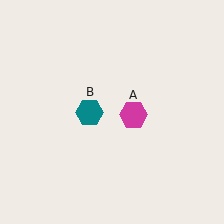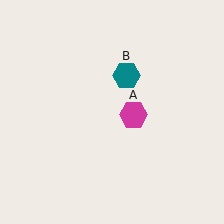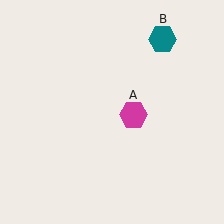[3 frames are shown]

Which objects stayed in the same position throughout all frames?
Magenta hexagon (object A) remained stationary.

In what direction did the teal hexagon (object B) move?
The teal hexagon (object B) moved up and to the right.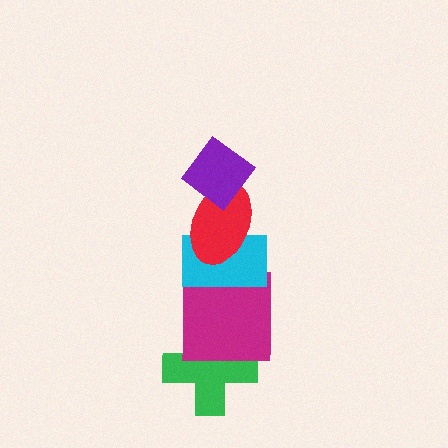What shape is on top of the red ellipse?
The purple diamond is on top of the red ellipse.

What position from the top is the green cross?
The green cross is 5th from the top.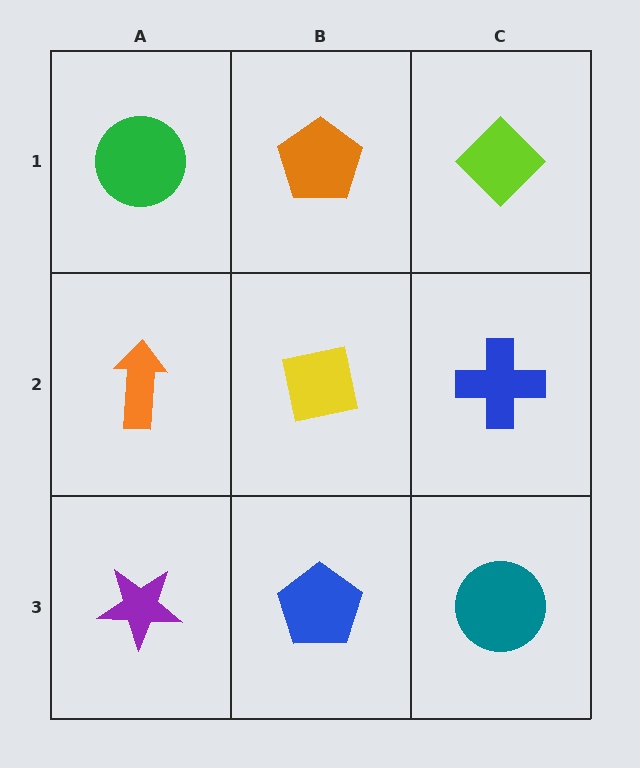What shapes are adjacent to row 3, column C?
A blue cross (row 2, column C), a blue pentagon (row 3, column B).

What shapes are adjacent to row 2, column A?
A green circle (row 1, column A), a purple star (row 3, column A), a yellow square (row 2, column B).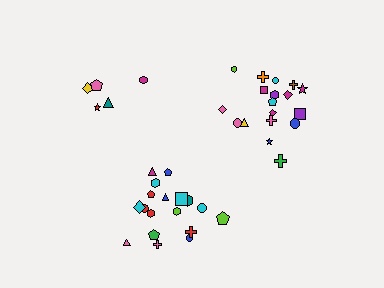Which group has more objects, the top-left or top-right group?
The top-right group.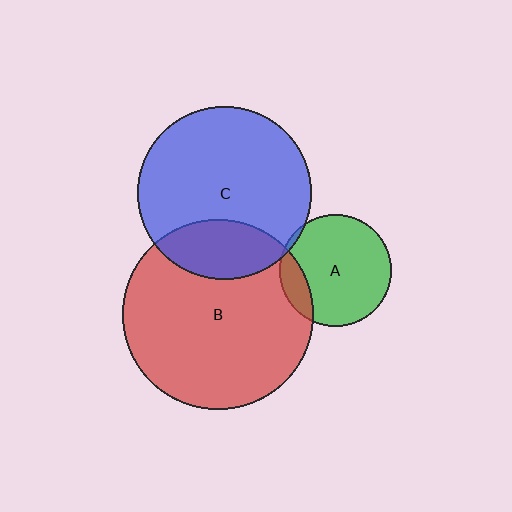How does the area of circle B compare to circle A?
Approximately 2.9 times.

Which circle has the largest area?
Circle B (red).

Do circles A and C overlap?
Yes.